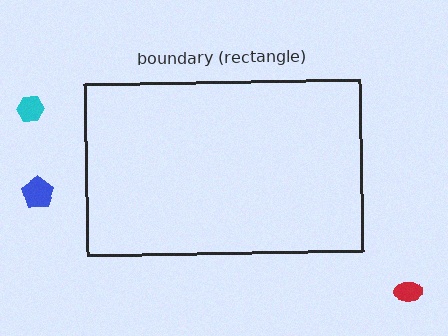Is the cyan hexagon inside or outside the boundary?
Outside.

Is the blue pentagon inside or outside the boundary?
Outside.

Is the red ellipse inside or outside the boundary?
Outside.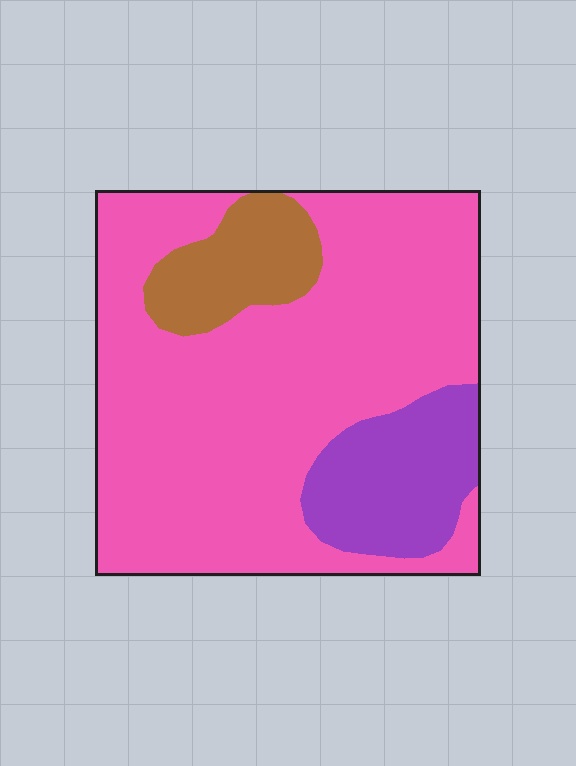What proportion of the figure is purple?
Purple covers 15% of the figure.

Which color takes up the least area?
Brown, at roughly 10%.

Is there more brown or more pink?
Pink.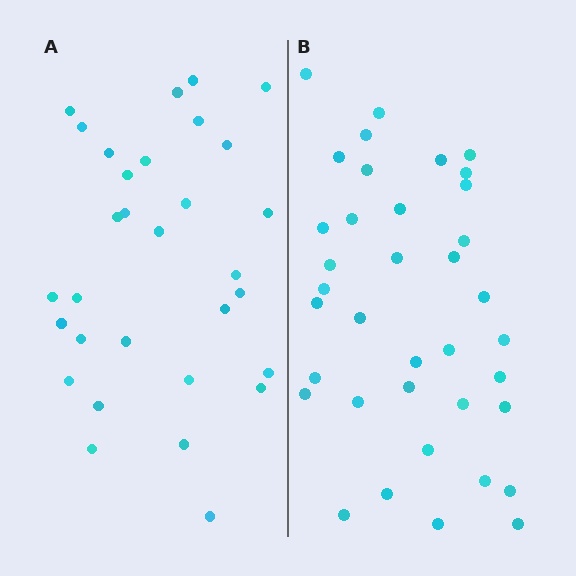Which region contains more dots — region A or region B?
Region B (the right region) has more dots.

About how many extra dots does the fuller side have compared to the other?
Region B has about 6 more dots than region A.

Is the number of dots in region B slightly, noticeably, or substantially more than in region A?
Region B has only slightly more — the two regions are fairly close. The ratio is roughly 1.2 to 1.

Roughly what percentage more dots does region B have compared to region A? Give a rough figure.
About 20% more.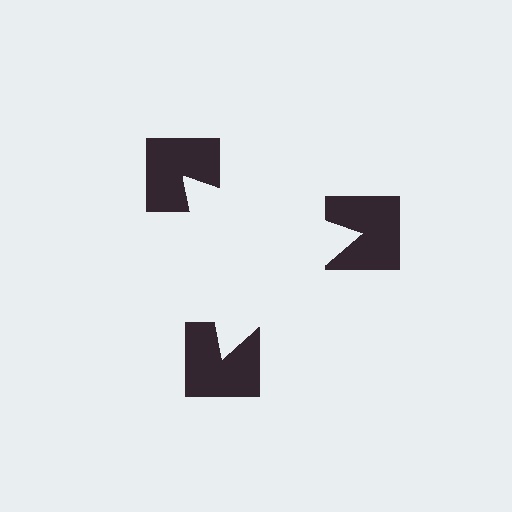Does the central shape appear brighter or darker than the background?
It typically appears slightly brighter than the background, even though no actual brightness change is drawn.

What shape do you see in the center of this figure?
An illusory triangle — its edges are inferred from the aligned wedge cuts in the notched squares, not physically drawn.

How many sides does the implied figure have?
3 sides.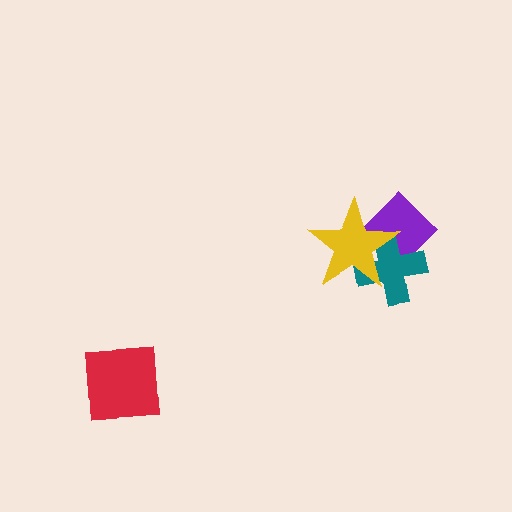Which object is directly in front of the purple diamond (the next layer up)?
The teal cross is directly in front of the purple diamond.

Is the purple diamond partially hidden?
Yes, it is partially covered by another shape.